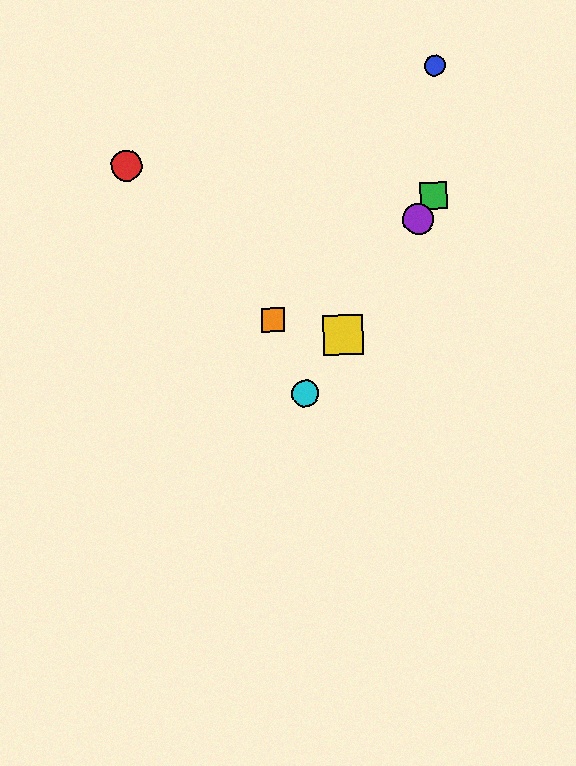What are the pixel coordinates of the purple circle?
The purple circle is at (418, 219).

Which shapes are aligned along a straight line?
The green square, the yellow square, the purple circle, the cyan circle are aligned along a straight line.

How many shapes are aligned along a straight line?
4 shapes (the green square, the yellow square, the purple circle, the cyan circle) are aligned along a straight line.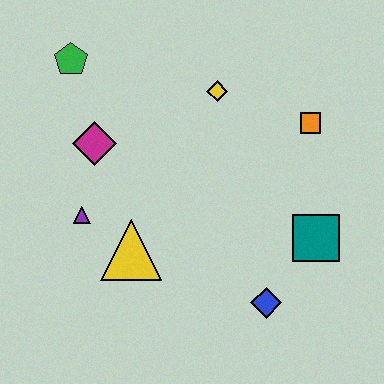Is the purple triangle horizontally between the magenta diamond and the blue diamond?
No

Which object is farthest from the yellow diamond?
The blue diamond is farthest from the yellow diamond.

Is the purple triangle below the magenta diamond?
Yes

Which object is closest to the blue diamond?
The teal square is closest to the blue diamond.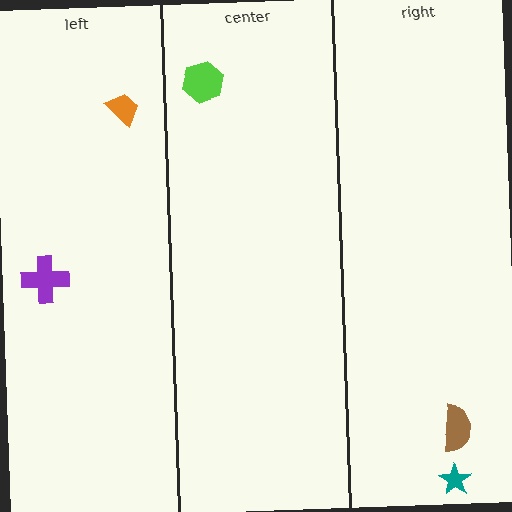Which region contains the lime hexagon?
The center region.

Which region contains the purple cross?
The left region.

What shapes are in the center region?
The lime hexagon.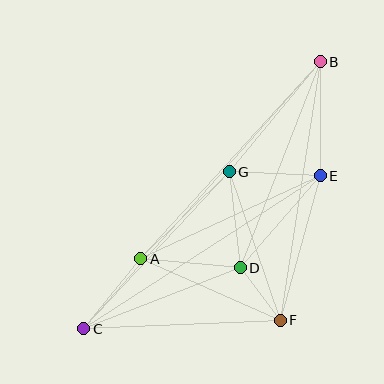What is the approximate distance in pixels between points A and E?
The distance between A and E is approximately 198 pixels.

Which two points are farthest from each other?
Points B and C are farthest from each other.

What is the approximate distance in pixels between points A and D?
The distance between A and D is approximately 100 pixels.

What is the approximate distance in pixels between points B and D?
The distance between B and D is approximately 221 pixels.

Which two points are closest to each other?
Points D and F are closest to each other.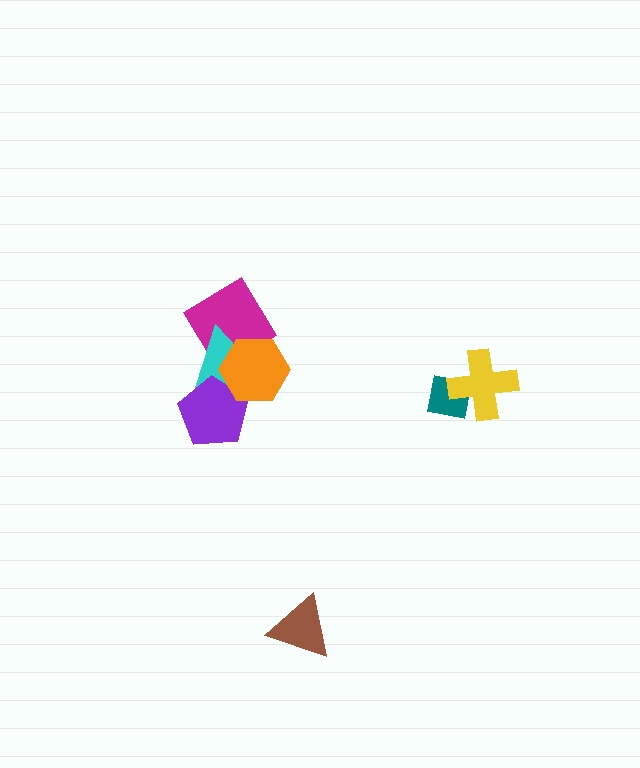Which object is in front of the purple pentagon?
The orange hexagon is in front of the purple pentagon.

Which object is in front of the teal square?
The yellow cross is in front of the teal square.